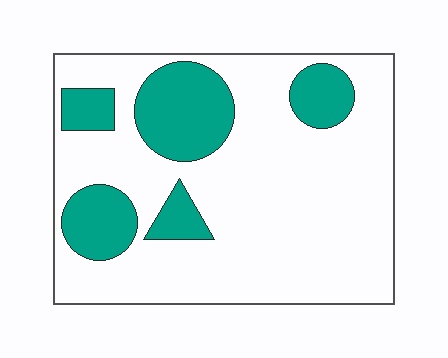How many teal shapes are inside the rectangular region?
5.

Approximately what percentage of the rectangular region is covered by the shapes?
Approximately 25%.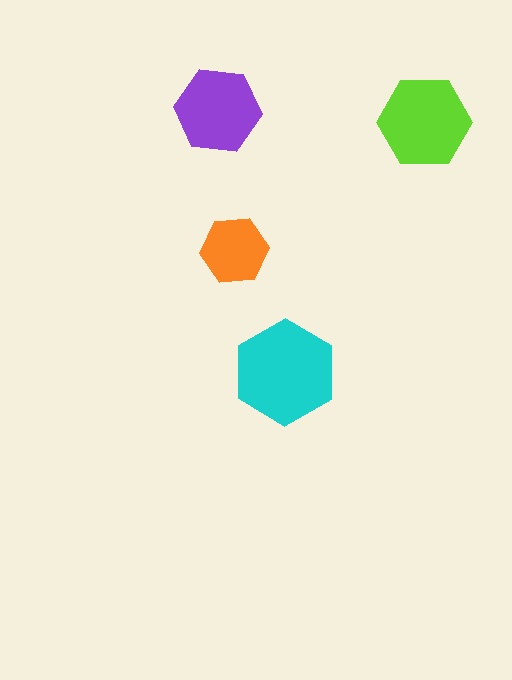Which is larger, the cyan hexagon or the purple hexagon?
The cyan one.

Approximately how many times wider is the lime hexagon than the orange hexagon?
About 1.5 times wider.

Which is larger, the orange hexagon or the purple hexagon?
The purple one.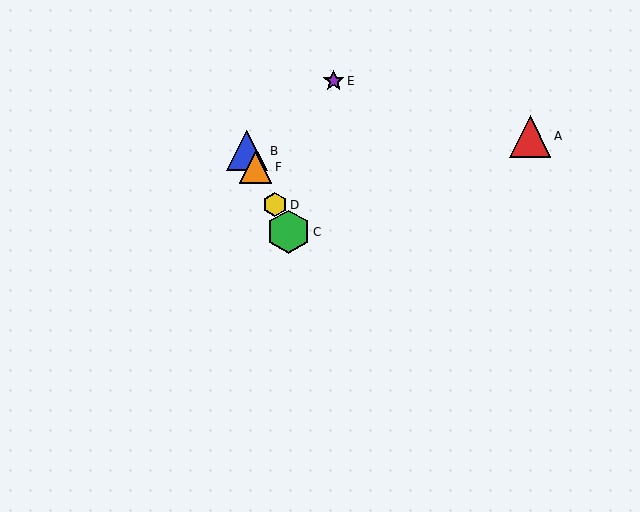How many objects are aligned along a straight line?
4 objects (B, C, D, F) are aligned along a straight line.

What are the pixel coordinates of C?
Object C is at (289, 232).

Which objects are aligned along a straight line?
Objects B, C, D, F are aligned along a straight line.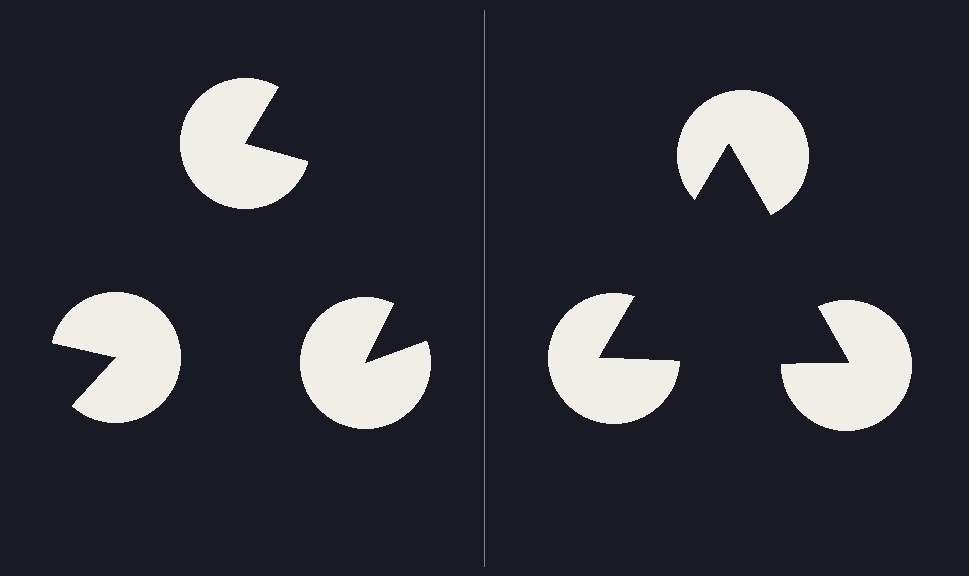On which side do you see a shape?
An illusory triangle appears on the right side. On the left side the wedge cuts are rotated, so no coherent shape forms.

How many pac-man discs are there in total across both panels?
6 — 3 on each side.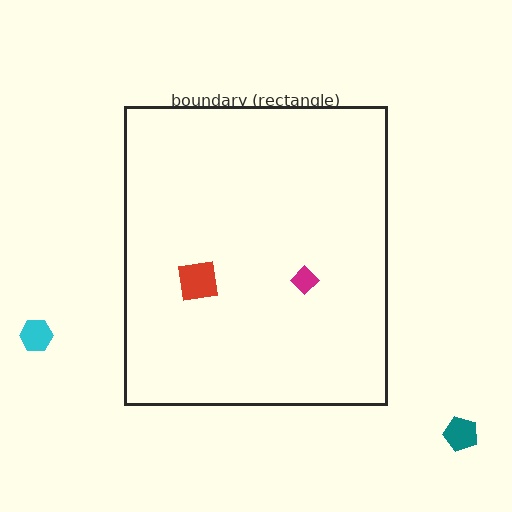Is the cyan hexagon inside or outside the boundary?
Outside.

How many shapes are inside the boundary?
2 inside, 2 outside.